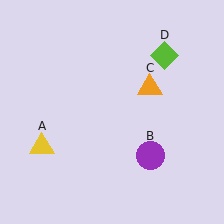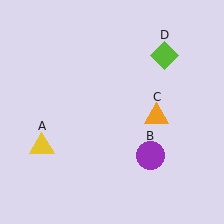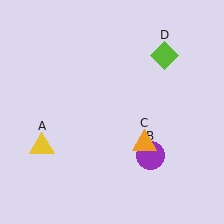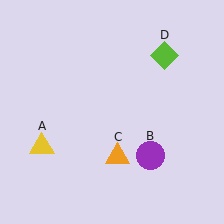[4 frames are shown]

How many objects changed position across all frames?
1 object changed position: orange triangle (object C).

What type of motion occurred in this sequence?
The orange triangle (object C) rotated clockwise around the center of the scene.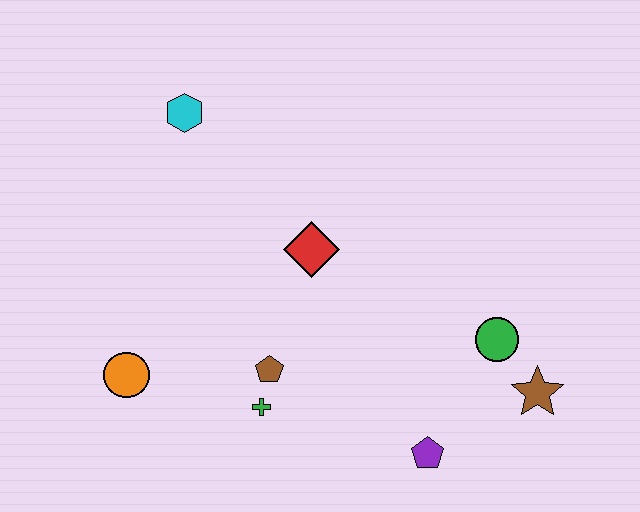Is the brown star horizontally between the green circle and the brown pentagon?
No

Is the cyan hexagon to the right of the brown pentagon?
No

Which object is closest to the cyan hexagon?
The red diamond is closest to the cyan hexagon.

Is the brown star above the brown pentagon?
No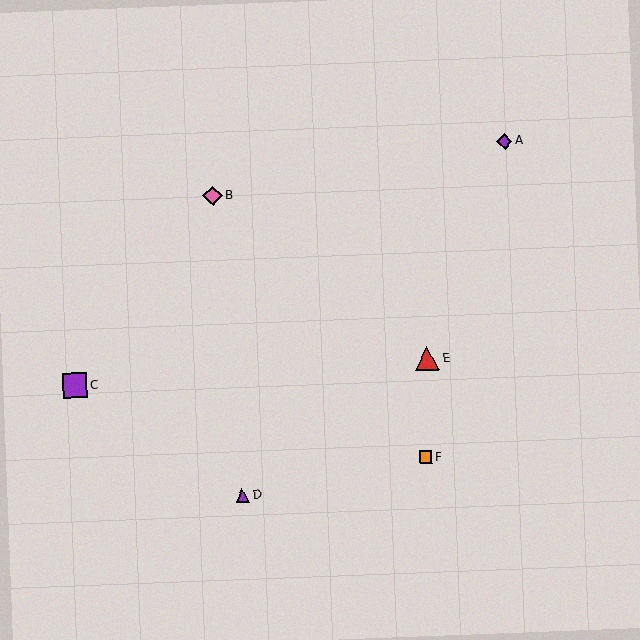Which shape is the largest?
The purple square (labeled C) is the largest.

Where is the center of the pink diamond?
The center of the pink diamond is at (213, 196).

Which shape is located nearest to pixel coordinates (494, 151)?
The purple diamond (labeled A) at (504, 141) is nearest to that location.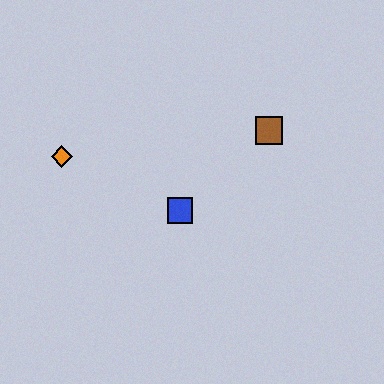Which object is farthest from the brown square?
The orange diamond is farthest from the brown square.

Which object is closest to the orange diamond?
The blue square is closest to the orange diamond.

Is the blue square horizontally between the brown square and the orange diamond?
Yes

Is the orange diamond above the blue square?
Yes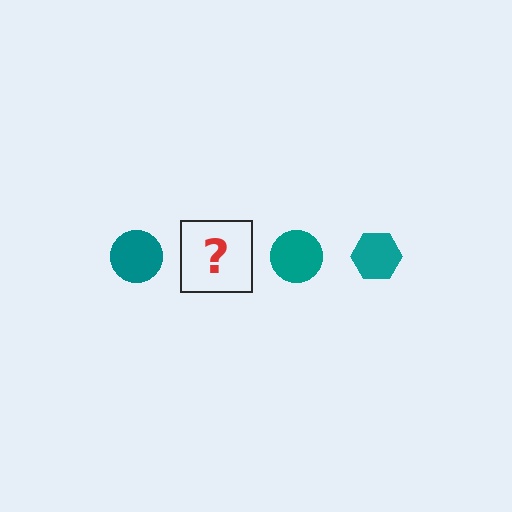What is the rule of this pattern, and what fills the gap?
The rule is that the pattern cycles through circle, hexagon shapes in teal. The gap should be filled with a teal hexagon.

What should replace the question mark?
The question mark should be replaced with a teal hexagon.